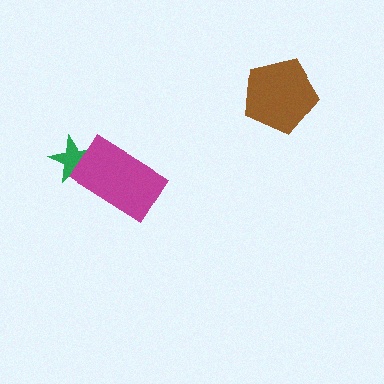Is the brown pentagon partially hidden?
No, no other shape covers it.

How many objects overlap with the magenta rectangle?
1 object overlaps with the magenta rectangle.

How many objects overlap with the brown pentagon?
0 objects overlap with the brown pentagon.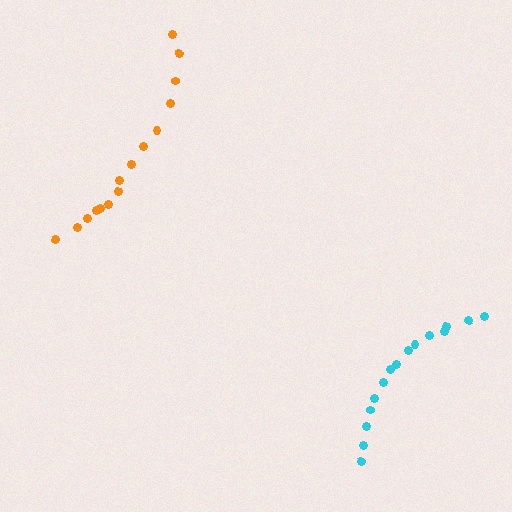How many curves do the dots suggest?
There are 2 distinct paths.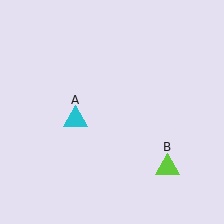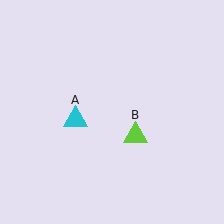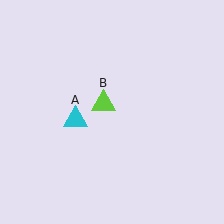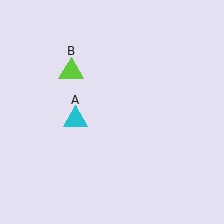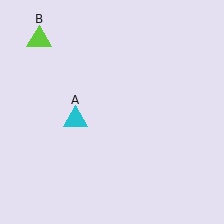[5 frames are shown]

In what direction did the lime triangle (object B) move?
The lime triangle (object B) moved up and to the left.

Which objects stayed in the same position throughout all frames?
Cyan triangle (object A) remained stationary.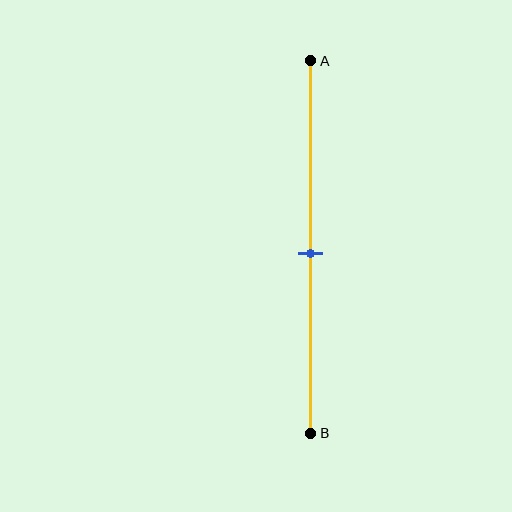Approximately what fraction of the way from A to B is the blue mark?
The blue mark is approximately 50% of the way from A to B.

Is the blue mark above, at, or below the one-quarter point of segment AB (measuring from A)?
The blue mark is below the one-quarter point of segment AB.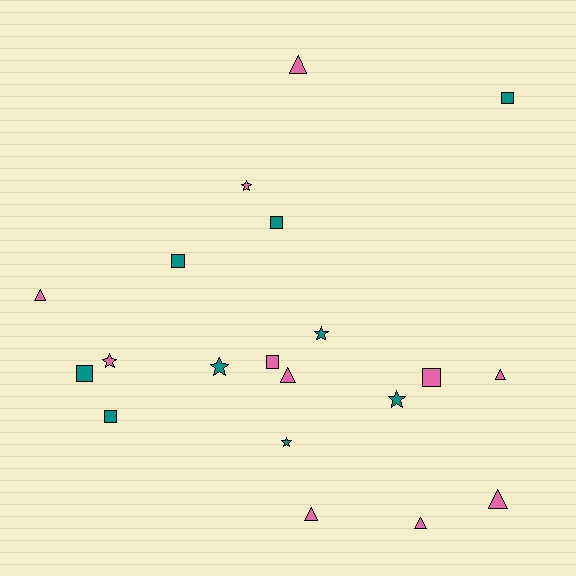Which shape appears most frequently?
Triangle, with 7 objects.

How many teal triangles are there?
There are no teal triangles.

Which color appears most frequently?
Pink, with 11 objects.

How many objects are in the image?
There are 20 objects.